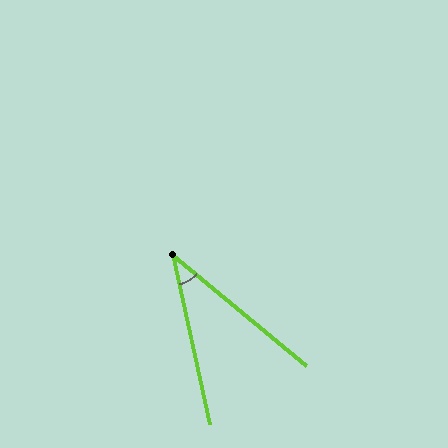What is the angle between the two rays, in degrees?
Approximately 38 degrees.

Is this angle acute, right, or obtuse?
It is acute.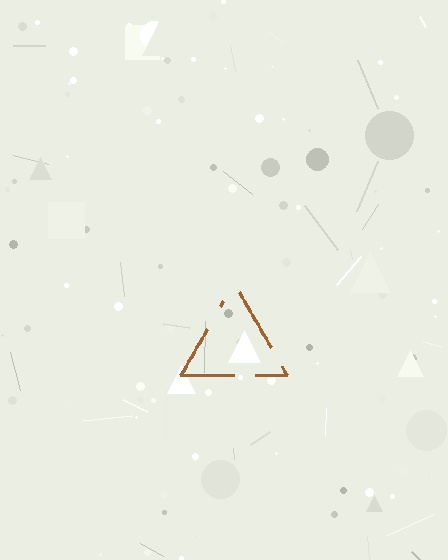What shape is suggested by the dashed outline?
The dashed outline suggests a triangle.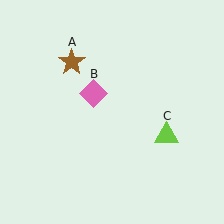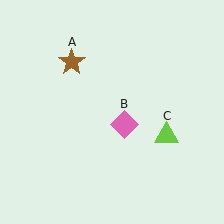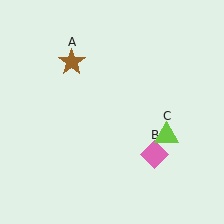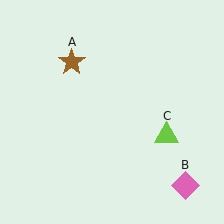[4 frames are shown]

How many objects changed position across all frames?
1 object changed position: pink diamond (object B).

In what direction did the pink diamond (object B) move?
The pink diamond (object B) moved down and to the right.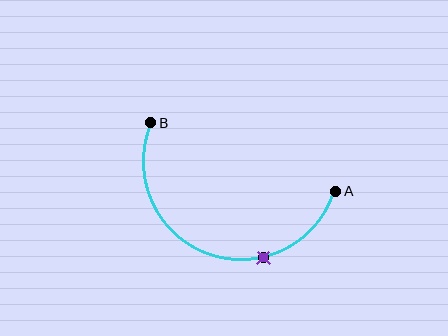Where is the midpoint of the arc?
The arc midpoint is the point on the curve farthest from the straight line joining A and B. It sits below that line.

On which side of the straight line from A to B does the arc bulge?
The arc bulges below the straight line connecting A and B.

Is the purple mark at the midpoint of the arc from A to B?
No. The purple mark lies on the arc but is closer to endpoint A. The arc midpoint would be at the point on the curve equidistant along the arc from both A and B.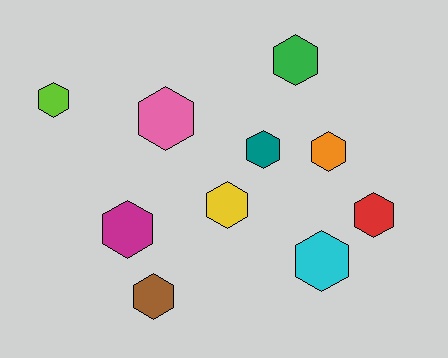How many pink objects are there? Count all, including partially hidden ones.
There is 1 pink object.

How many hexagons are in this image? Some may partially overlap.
There are 10 hexagons.